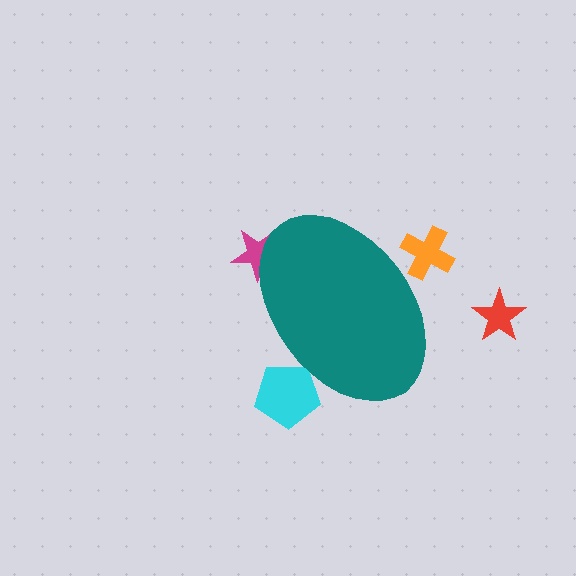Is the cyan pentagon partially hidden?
Yes, the cyan pentagon is partially hidden behind the teal ellipse.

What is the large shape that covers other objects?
A teal ellipse.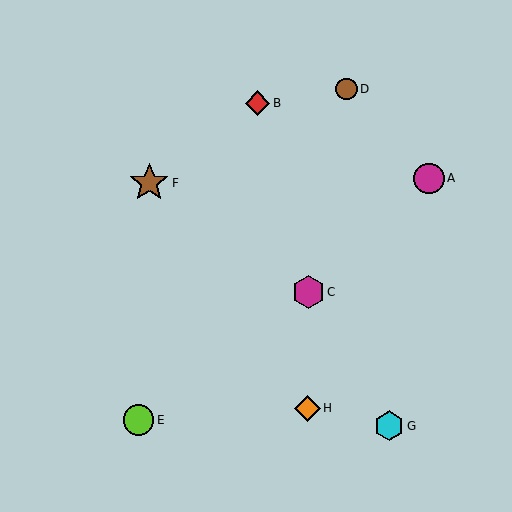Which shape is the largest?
The brown star (labeled F) is the largest.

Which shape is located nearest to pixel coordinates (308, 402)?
The orange diamond (labeled H) at (307, 408) is nearest to that location.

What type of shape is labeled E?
Shape E is a lime circle.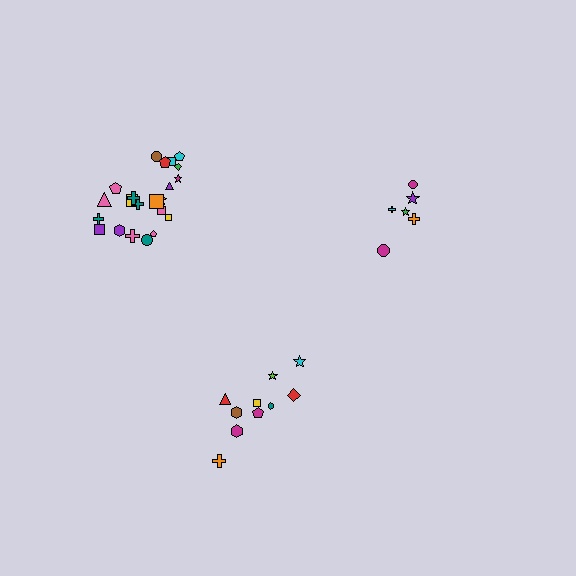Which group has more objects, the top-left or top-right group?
The top-left group.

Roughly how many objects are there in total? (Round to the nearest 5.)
Roughly 40 objects in total.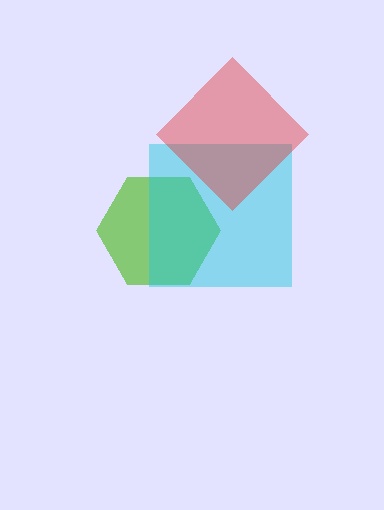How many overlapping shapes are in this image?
There are 3 overlapping shapes in the image.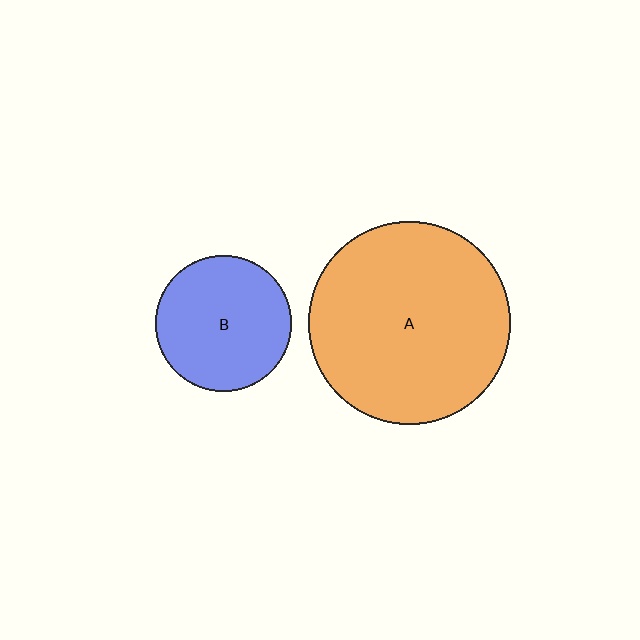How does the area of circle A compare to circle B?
Approximately 2.2 times.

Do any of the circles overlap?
No, none of the circles overlap.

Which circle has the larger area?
Circle A (orange).